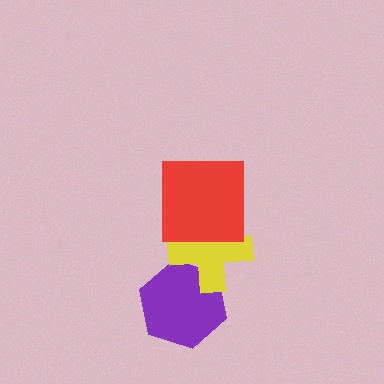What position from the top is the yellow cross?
The yellow cross is 2nd from the top.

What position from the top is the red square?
The red square is 1st from the top.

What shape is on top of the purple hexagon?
The yellow cross is on top of the purple hexagon.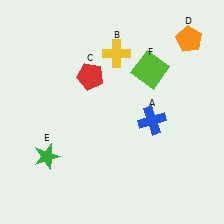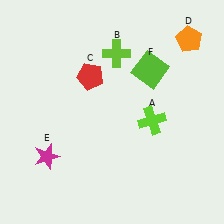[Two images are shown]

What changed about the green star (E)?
In Image 1, E is green. In Image 2, it changed to magenta.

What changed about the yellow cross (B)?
In Image 1, B is yellow. In Image 2, it changed to lime.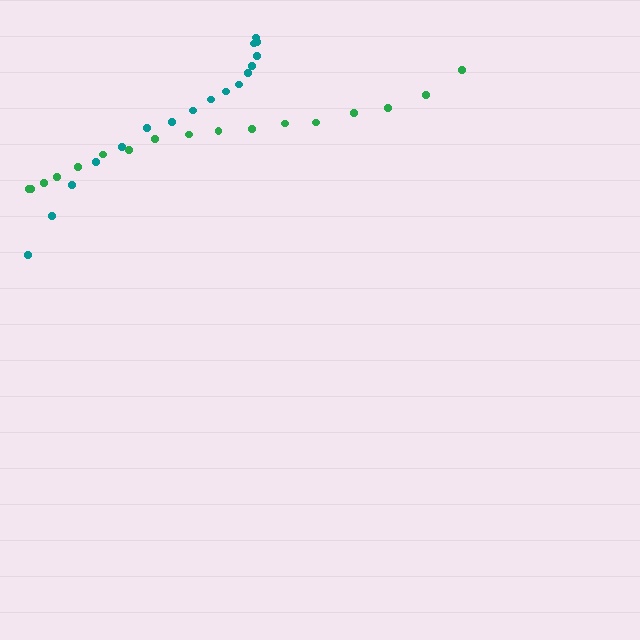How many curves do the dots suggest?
There are 2 distinct paths.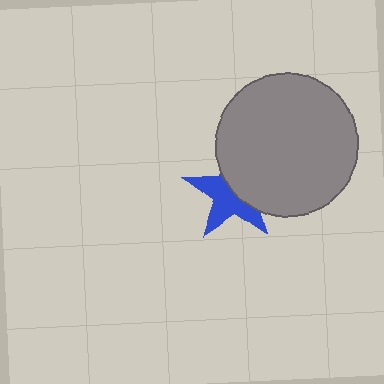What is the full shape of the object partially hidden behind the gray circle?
The partially hidden object is a blue star.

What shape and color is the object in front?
The object in front is a gray circle.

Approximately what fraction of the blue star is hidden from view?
Roughly 47% of the blue star is hidden behind the gray circle.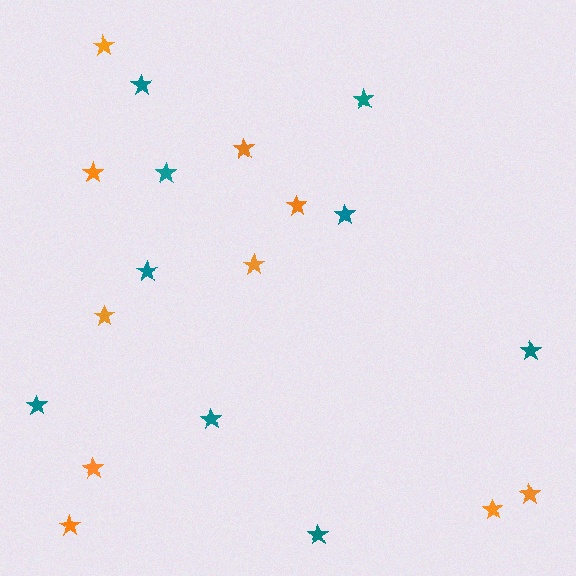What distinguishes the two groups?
There are 2 groups: one group of orange stars (10) and one group of teal stars (9).